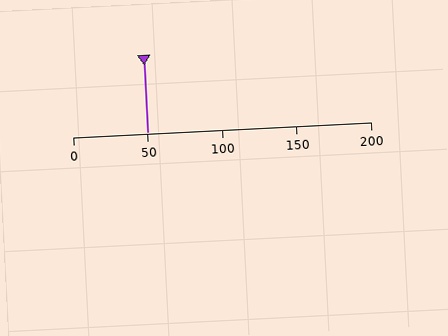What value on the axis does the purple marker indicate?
The marker indicates approximately 50.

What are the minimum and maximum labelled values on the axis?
The axis runs from 0 to 200.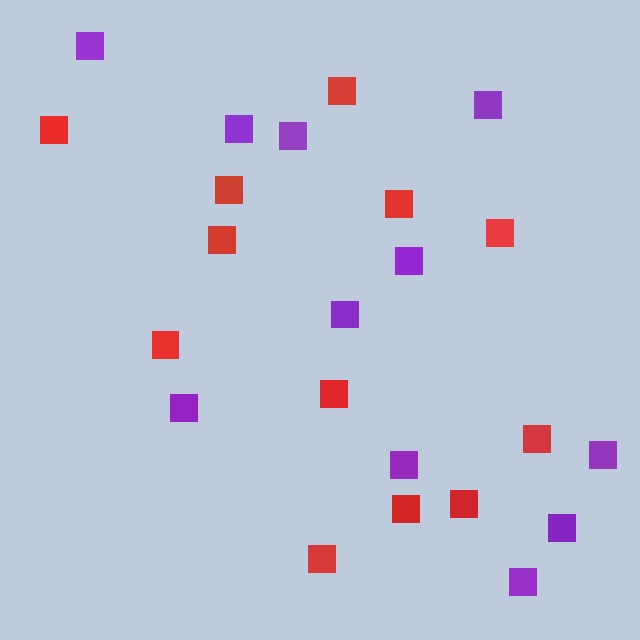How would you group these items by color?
There are 2 groups: one group of purple squares (11) and one group of red squares (12).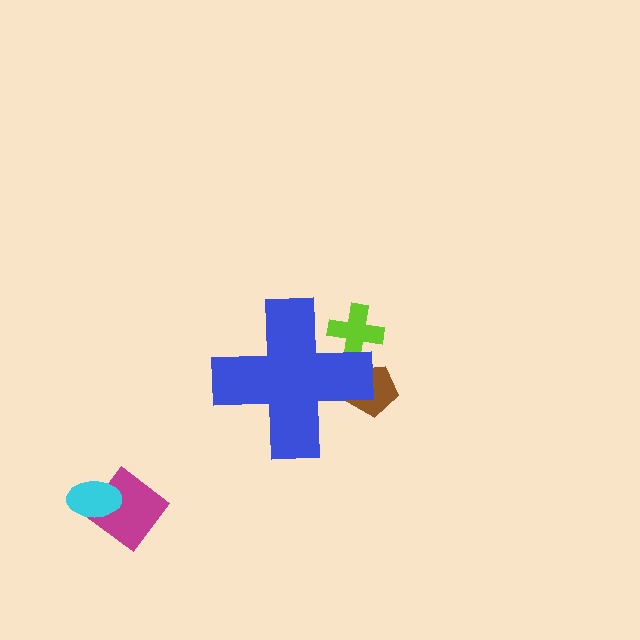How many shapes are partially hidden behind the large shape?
2 shapes are partially hidden.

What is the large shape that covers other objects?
A blue cross.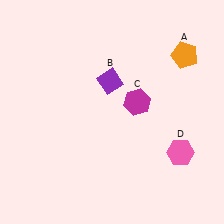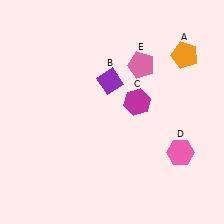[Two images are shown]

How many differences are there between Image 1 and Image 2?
There is 1 difference between the two images.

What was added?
A pink pentagon (E) was added in Image 2.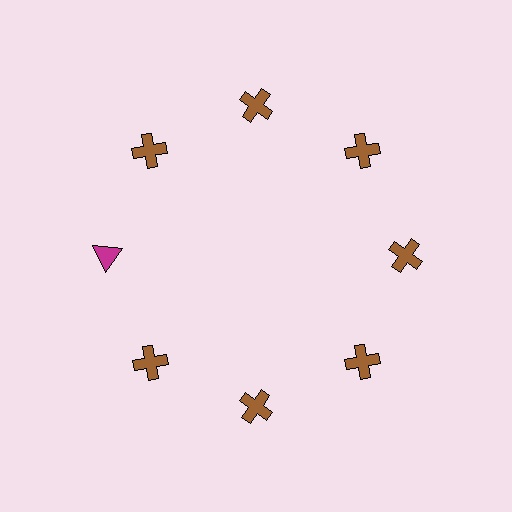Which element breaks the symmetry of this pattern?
The magenta triangle at roughly the 9 o'clock position breaks the symmetry. All other shapes are brown crosses.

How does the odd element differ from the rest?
It differs in both color (magenta instead of brown) and shape (triangle instead of cross).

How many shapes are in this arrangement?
There are 8 shapes arranged in a ring pattern.